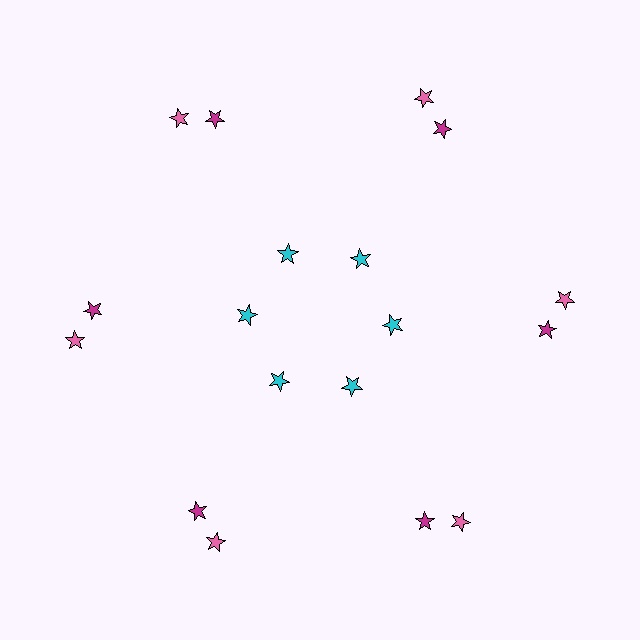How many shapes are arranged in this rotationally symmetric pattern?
There are 18 shapes, arranged in 6 groups of 3.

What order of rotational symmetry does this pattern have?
This pattern has 6-fold rotational symmetry.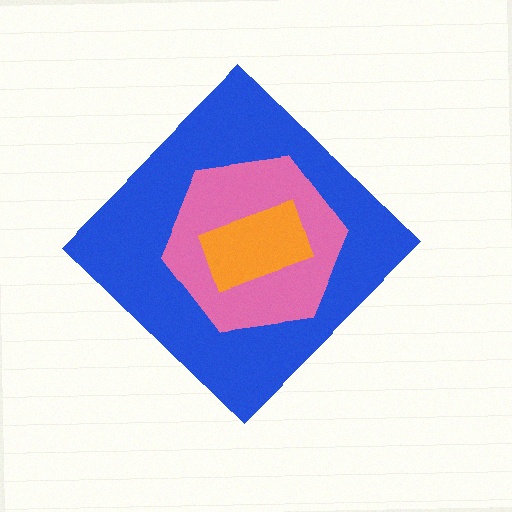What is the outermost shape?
The blue diamond.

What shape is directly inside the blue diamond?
The pink hexagon.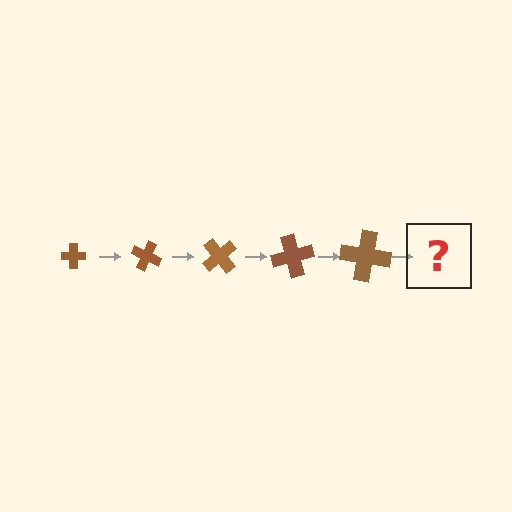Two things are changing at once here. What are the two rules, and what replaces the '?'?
The two rules are that the cross grows larger each step and it rotates 25 degrees each step. The '?' should be a cross, larger than the previous one and rotated 125 degrees from the start.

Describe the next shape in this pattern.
It should be a cross, larger than the previous one and rotated 125 degrees from the start.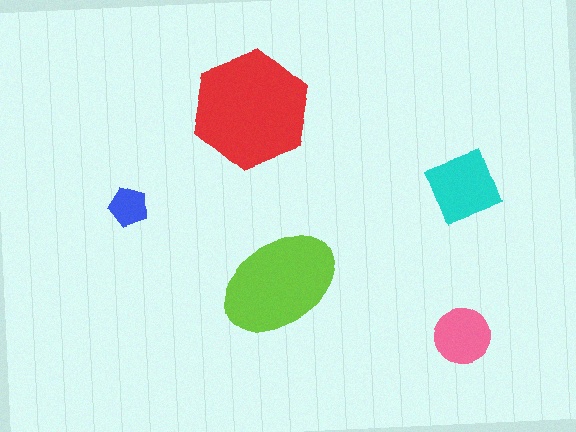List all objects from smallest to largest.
The blue pentagon, the pink circle, the cyan diamond, the lime ellipse, the red hexagon.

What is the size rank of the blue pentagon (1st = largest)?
5th.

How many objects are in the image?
There are 5 objects in the image.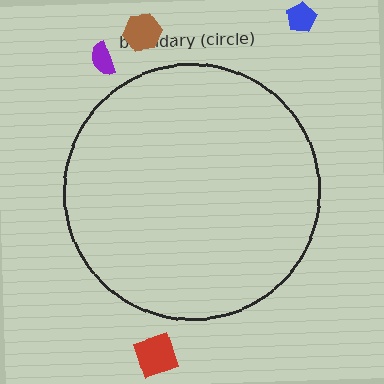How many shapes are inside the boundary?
0 inside, 4 outside.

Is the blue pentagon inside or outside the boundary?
Outside.